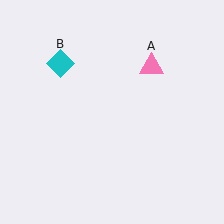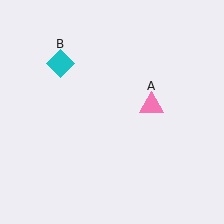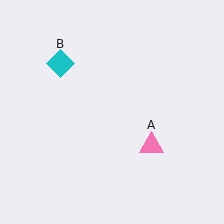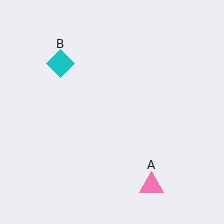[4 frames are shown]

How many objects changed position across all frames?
1 object changed position: pink triangle (object A).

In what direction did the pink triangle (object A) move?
The pink triangle (object A) moved down.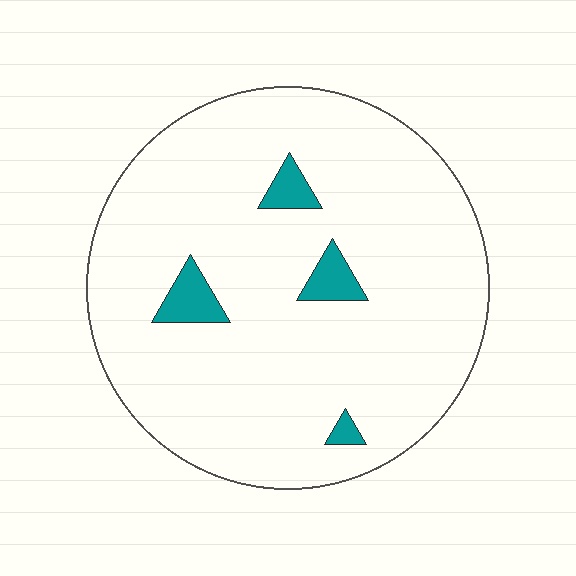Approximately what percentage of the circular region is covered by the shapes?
Approximately 5%.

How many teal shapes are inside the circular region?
4.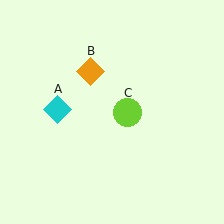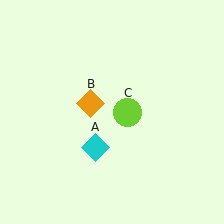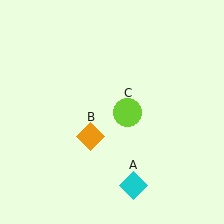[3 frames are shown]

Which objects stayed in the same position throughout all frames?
Lime circle (object C) remained stationary.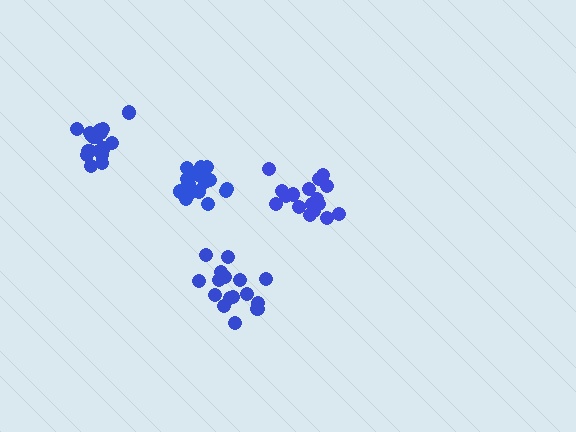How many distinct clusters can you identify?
There are 4 distinct clusters.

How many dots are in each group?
Group 1: 17 dots, Group 2: 17 dots, Group 3: 18 dots, Group 4: 16 dots (68 total).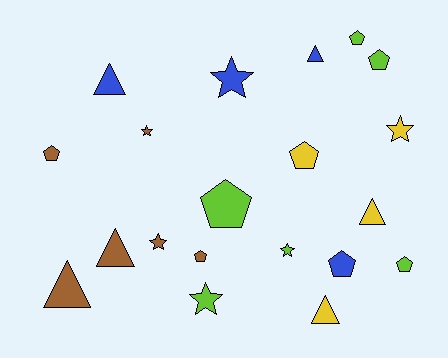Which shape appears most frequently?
Pentagon, with 8 objects.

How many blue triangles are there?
There are 2 blue triangles.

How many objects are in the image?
There are 20 objects.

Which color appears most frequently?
Lime, with 6 objects.